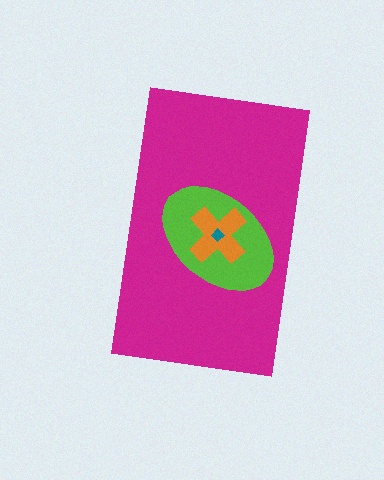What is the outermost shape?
The magenta rectangle.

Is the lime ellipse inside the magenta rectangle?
Yes.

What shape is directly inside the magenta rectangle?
The lime ellipse.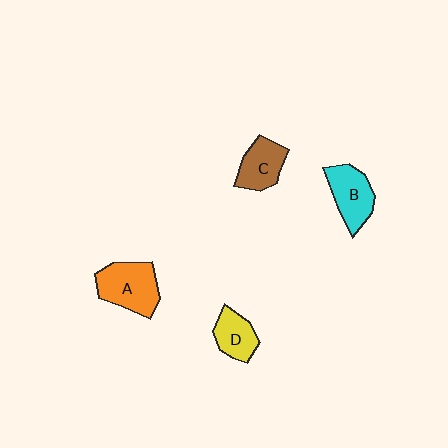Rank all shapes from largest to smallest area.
From largest to smallest: A (orange), B (cyan), C (brown), D (yellow).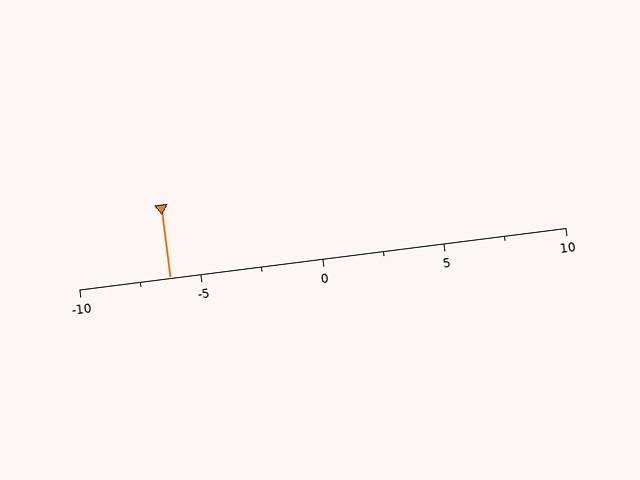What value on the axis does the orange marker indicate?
The marker indicates approximately -6.2.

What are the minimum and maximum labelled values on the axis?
The axis runs from -10 to 10.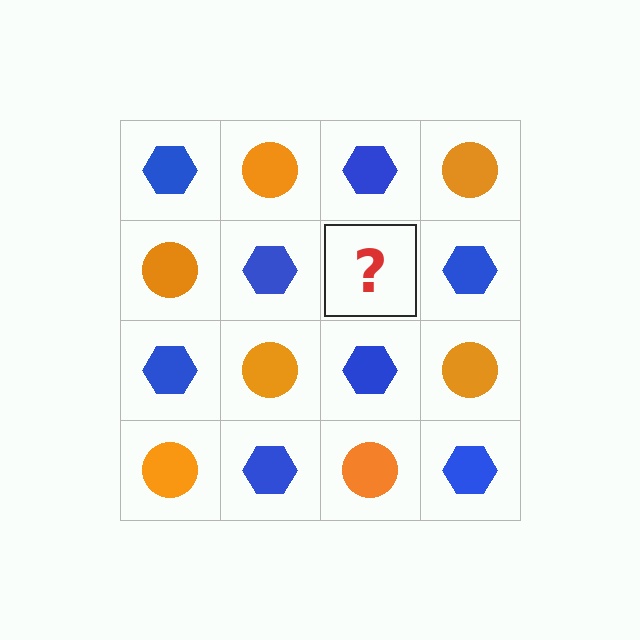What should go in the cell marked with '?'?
The missing cell should contain an orange circle.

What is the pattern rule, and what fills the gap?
The rule is that it alternates blue hexagon and orange circle in a checkerboard pattern. The gap should be filled with an orange circle.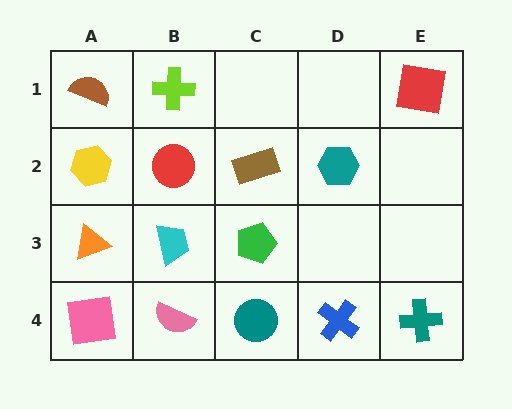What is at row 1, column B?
A lime cross.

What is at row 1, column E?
A red square.